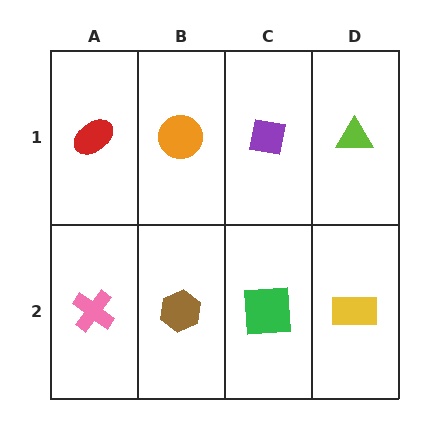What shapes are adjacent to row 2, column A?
A red ellipse (row 1, column A), a brown hexagon (row 2, column B).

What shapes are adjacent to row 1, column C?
A green square (row 2, column C), an orange circle (row 1, column B), a lime triangle (row 1, column D).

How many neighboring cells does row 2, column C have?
3.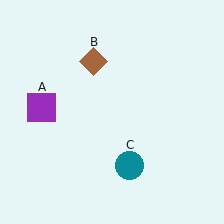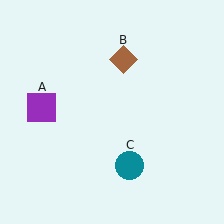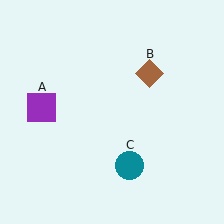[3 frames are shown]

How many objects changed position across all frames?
1 object changed position: brown diamond (object B).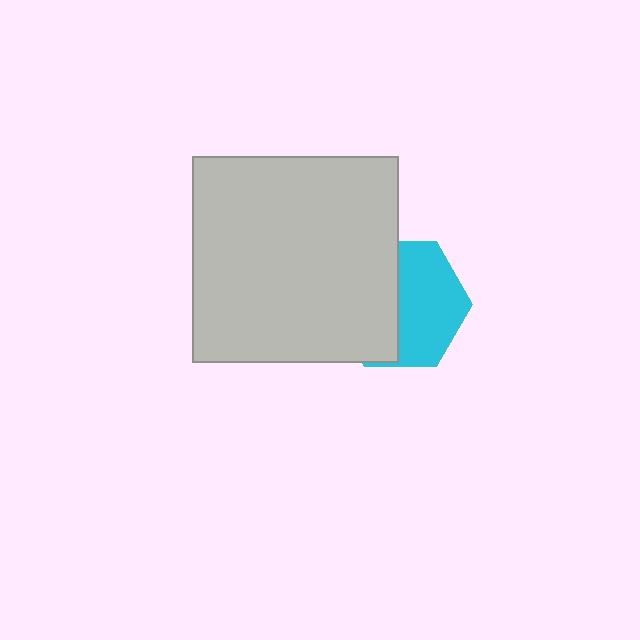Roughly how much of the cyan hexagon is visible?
About half of it is visible (roughly 52%).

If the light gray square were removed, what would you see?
You would see the complete cyan hexagon.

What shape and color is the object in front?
The object in front is a light gray square.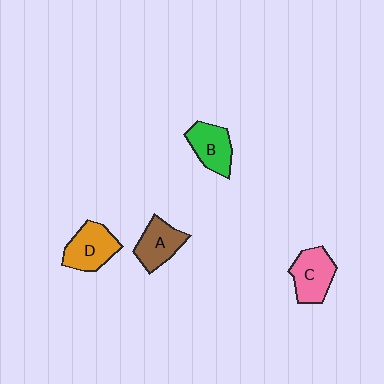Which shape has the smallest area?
Shape A (brown).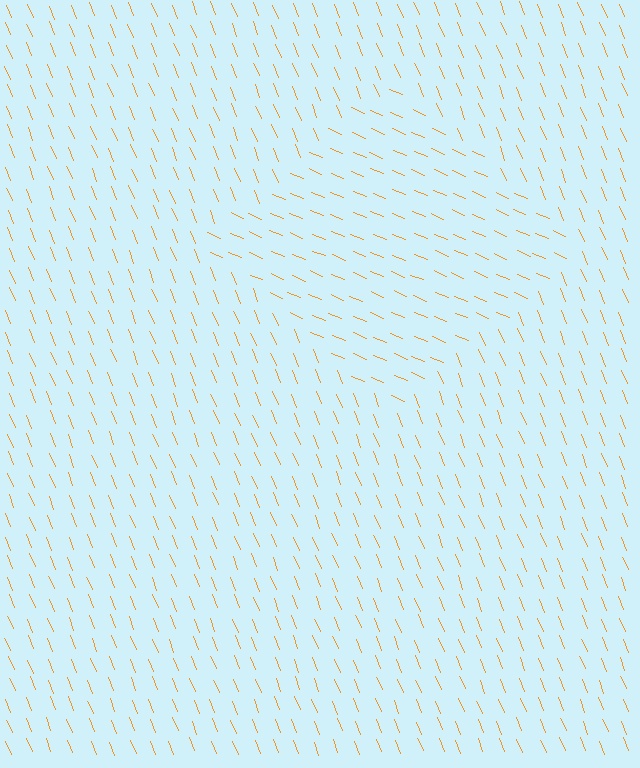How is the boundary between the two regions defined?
The boundary is defined purely by a change in line orientation (approximately 45 degrees difference). All lines are the same color and thickness.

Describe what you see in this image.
The image is filled with small orange line segments. A diamond region in the image has lines oriented differently from the surrounding lines, creating a visible texture boundary.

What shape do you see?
I see a diamond.